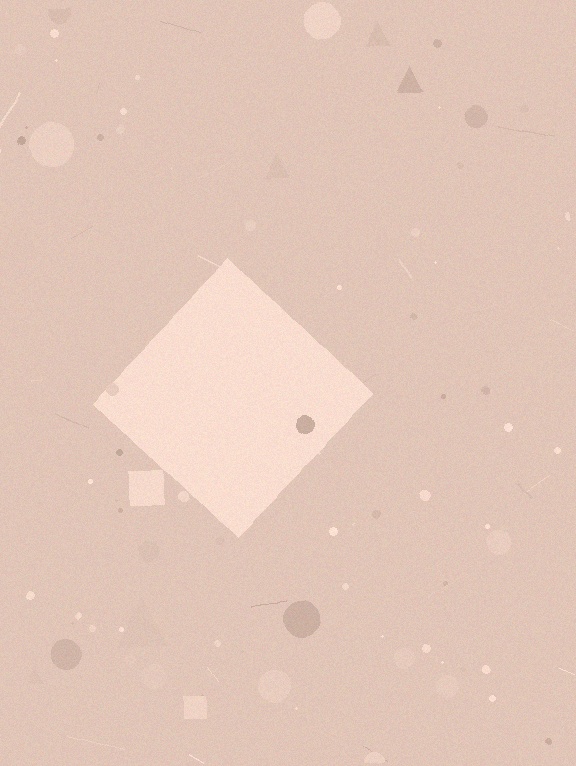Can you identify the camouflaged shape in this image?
The camouflaged shape is a diamond.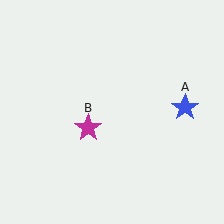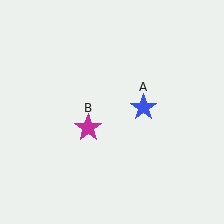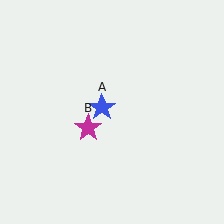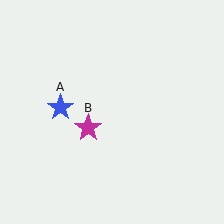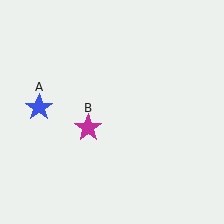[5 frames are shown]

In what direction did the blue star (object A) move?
The blue star (object A) moved left.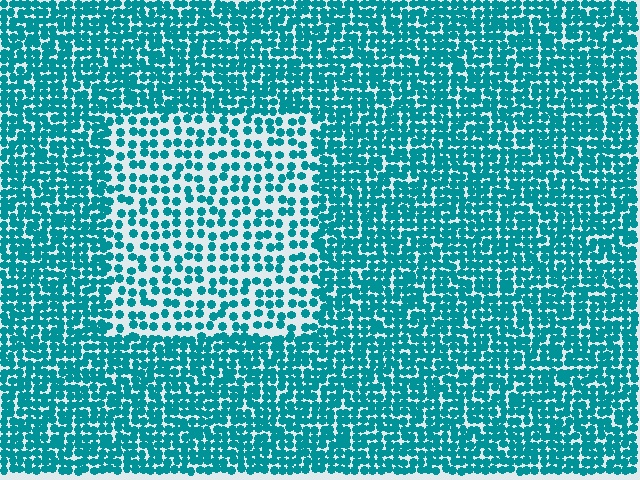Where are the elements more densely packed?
The elements are more densely packed outside the rectangle boundary.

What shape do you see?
I see a rectangle.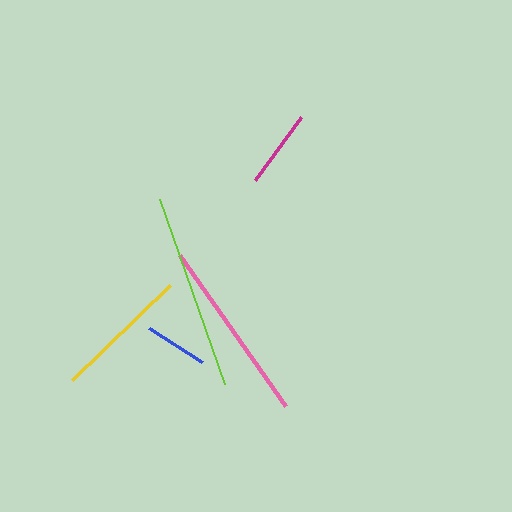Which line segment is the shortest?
The blue line is the shortest at approximately 63 pixels.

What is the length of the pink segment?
The pink segment is approximately 184 pixels long.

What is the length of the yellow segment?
The yellow segment is approximately 137 pixels long.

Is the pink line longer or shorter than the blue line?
The pink line is longer than the blue line.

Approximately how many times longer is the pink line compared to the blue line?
The pink line is approximately 2.9 times the length of the blue line.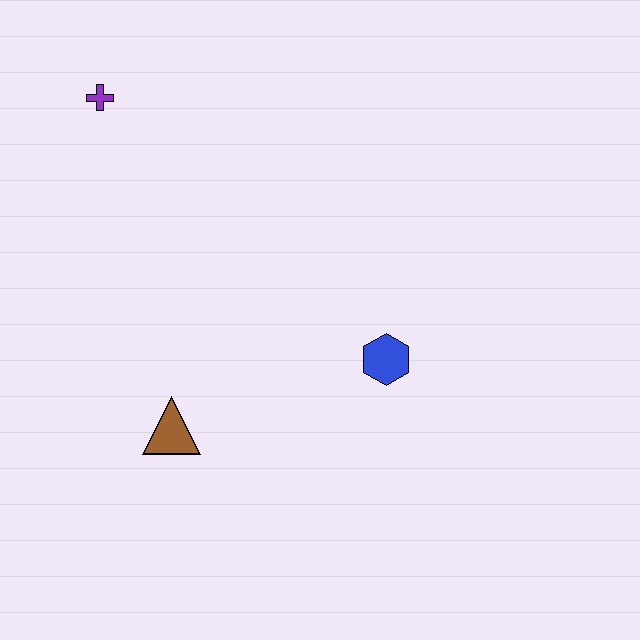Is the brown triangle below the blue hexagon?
Yes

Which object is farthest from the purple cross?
The blue hexagon is farthest from the purple cross.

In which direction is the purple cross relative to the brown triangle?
The purple cross is above the brown triangle.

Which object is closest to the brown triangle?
The blue hexagon is closest to the brown triangle.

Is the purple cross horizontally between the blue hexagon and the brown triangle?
No